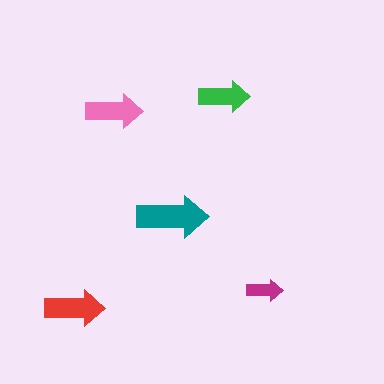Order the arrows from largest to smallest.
the teal one, the red one, the pink one, the green one, the magenta one.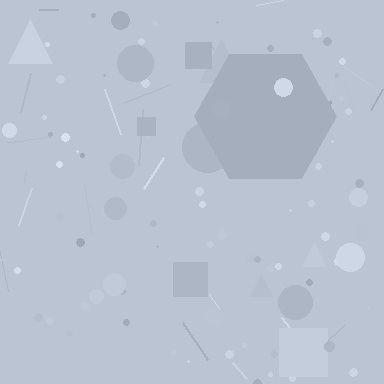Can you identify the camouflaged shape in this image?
The camouflaged shape is a hexagon.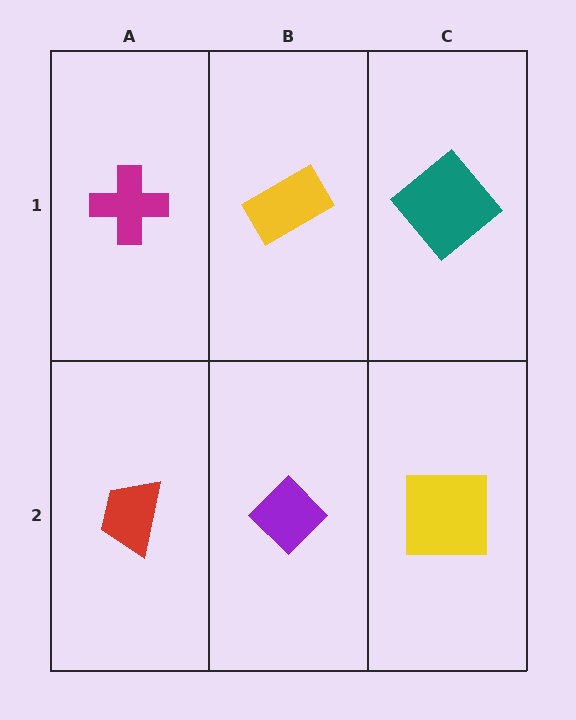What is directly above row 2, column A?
A magenta cross.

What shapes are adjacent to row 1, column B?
A purple diamond (row 2, column B), a magenta cross (row 1, column A), a teal diamond (row 1, column C).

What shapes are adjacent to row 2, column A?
A magenta cross (row 1, column A), a purple diamond (row 2, column B).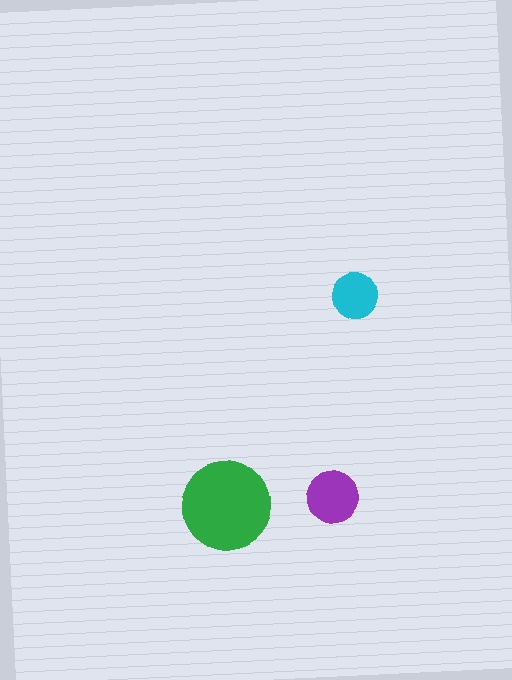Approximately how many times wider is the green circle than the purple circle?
About 1.5 times wider.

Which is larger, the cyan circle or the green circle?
The green one.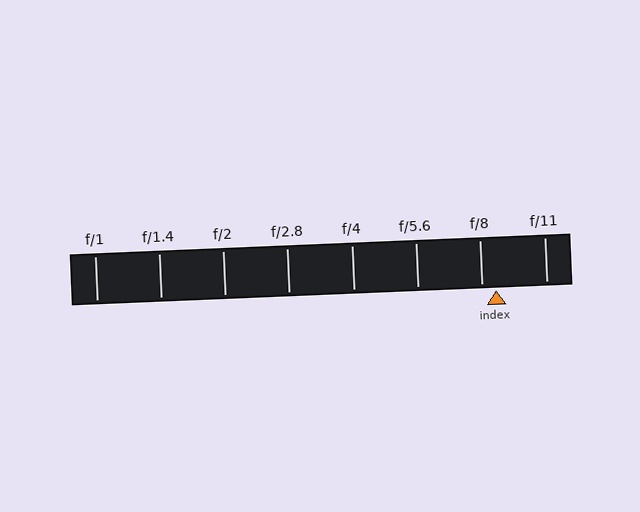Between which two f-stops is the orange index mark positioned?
The index mark is between f/8 and f/11.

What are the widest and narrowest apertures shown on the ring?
The widest aperture shown is f/1 and the narrowest is f/11.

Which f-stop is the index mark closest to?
The index mark is closest to f/8.